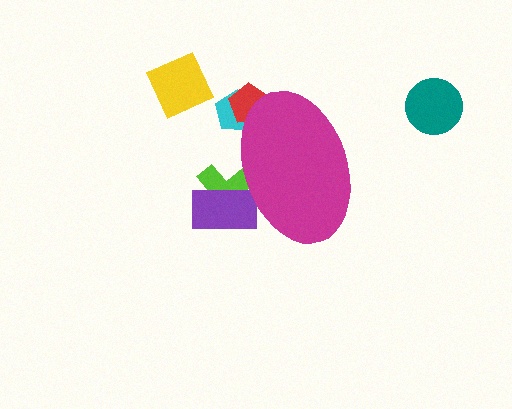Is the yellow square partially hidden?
No, the yellow square is fully visible.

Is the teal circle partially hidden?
No, the teal circle is fully visible.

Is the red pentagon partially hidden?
Yes, the red pentagon is partially hidden behind the magenta ellipse.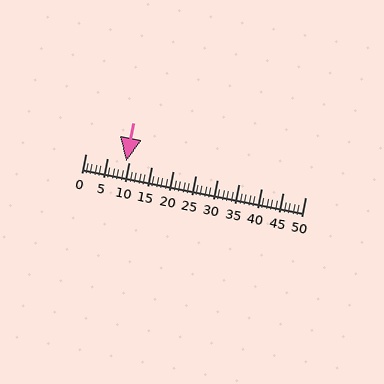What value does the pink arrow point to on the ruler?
The pink arrow points to approximately 9.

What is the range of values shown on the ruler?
The ruler shows values from 0 to 50.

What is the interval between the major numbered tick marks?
The major tick marks are spaced 5 units apart.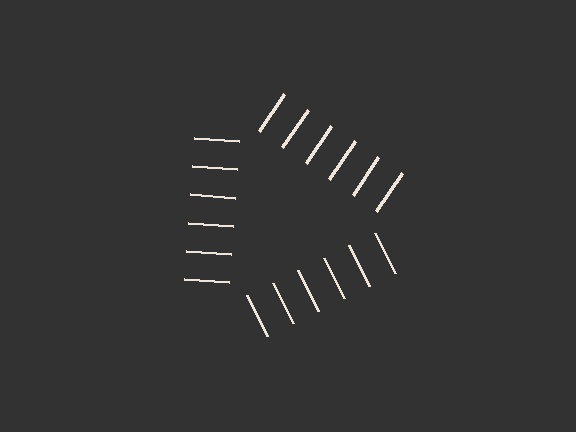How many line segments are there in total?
18 — 6 along each of the 3 edges.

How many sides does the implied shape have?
3 sides — the line-ends trace a triangle.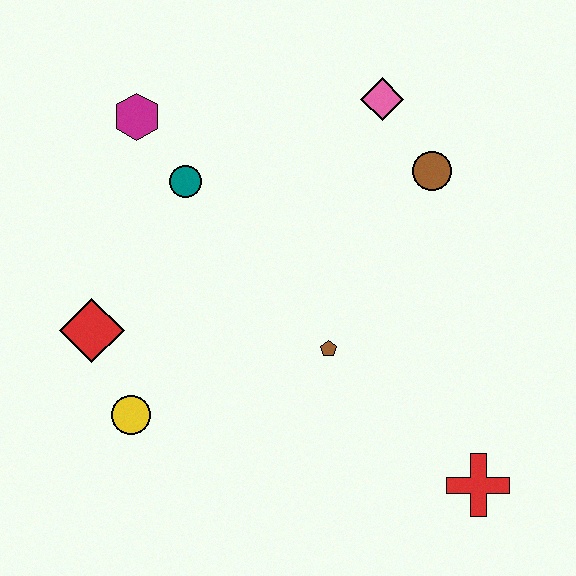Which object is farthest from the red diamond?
The red cross is farthest from the red diamond.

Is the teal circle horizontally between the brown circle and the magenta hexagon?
Yes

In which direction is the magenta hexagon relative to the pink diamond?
The magenta hexagon is to the left of the pink diamond.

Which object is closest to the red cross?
The brown pentagon is closest to the red cross.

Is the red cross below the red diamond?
Yes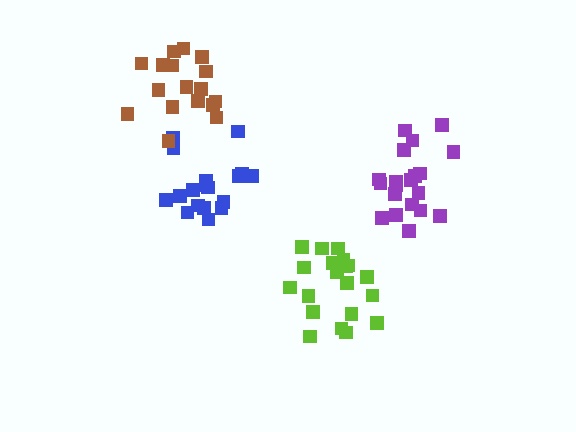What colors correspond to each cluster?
The clusters are colored: lime, blue, purple, brown.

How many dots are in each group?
Group 1: 20 dots, Group 2: 18 dots, Group 3: 20 dots, Group 4: 17 dots (75 total).